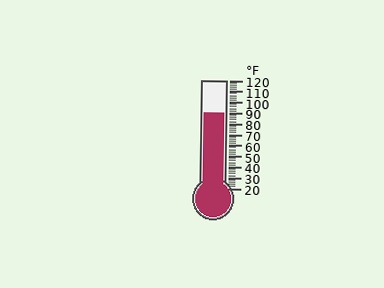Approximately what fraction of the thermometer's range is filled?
The thermometer is filled to approximately 70% of its range.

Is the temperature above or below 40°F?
The temperature is above 40°F.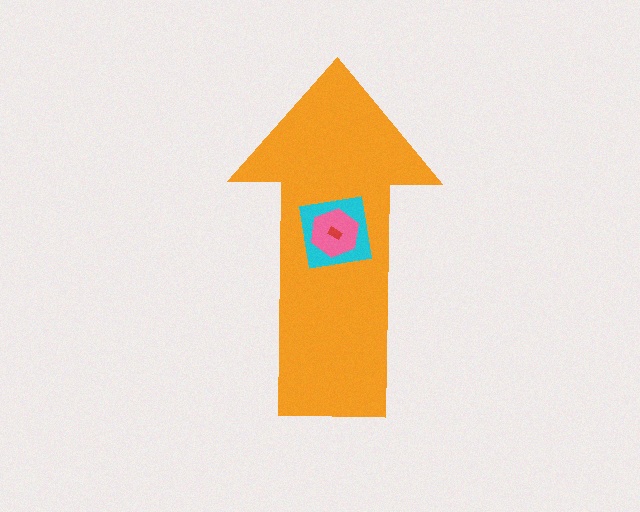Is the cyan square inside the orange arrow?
Yes.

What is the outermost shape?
The orange arrow.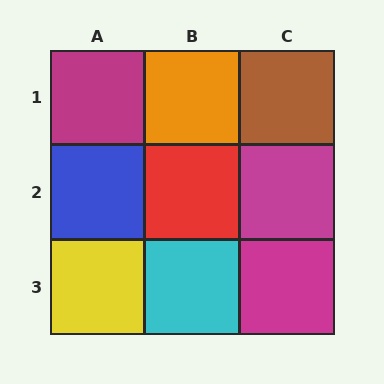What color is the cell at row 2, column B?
Red.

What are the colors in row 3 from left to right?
Yellow, cyan, magenta.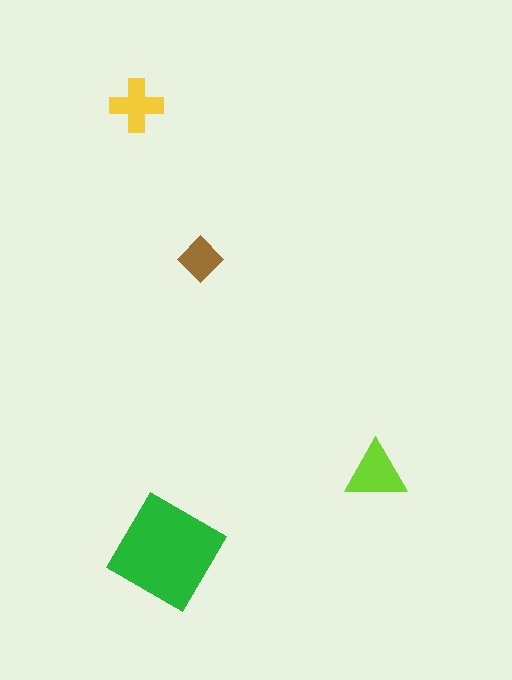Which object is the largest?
The green diamond.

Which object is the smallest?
The brown diamond.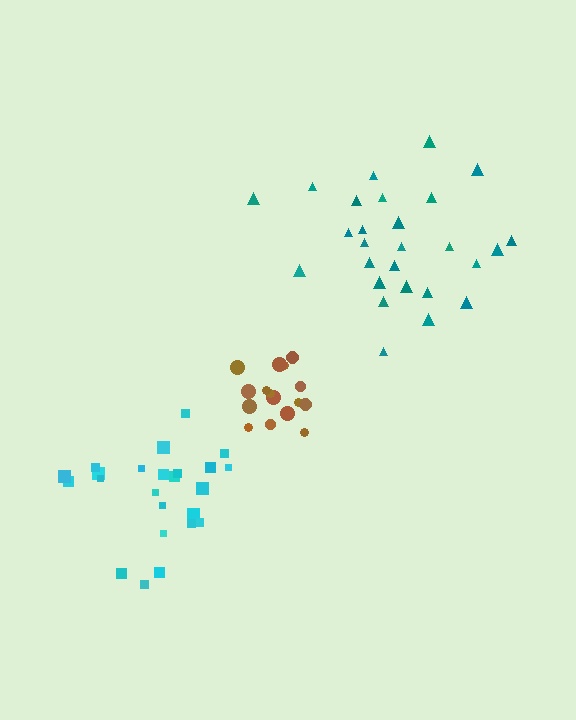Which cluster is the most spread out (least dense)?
Teal.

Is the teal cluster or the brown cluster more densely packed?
Brown.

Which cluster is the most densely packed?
Brown.